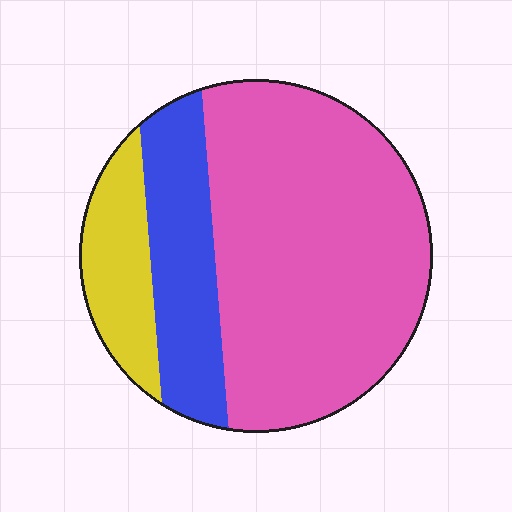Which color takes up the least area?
Yellow, at roughly 15%.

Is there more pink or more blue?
Pink.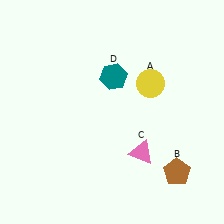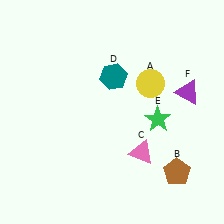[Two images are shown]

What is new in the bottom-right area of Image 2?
A green star (E) was added in the bottom-right area of Image 2.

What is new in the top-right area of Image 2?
A purple triangle (F) was added in the top-right area of Image 2.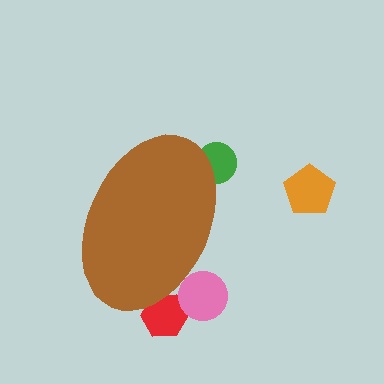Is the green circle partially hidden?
Yes, the green circle is partially hidden behind the brown ellipse.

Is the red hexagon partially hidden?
Yes, the red hexagon is partially hidden behind the brown ellipse.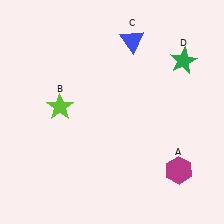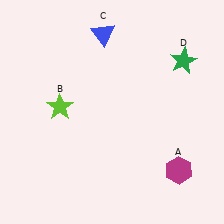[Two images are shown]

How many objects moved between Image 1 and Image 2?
1 object moved between the two images.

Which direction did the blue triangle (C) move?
The blue triangle (C) moved left.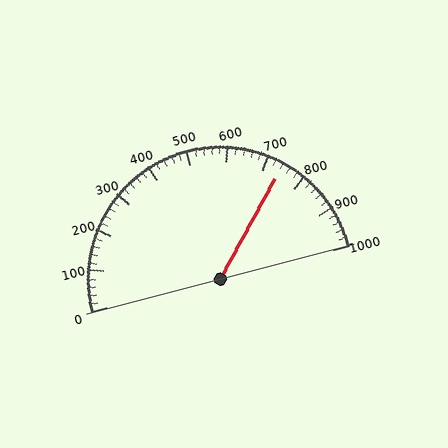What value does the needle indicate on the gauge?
The needle indicates approximately 740.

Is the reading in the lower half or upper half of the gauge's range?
The reading is in the upper half of the range (0 to 1000).